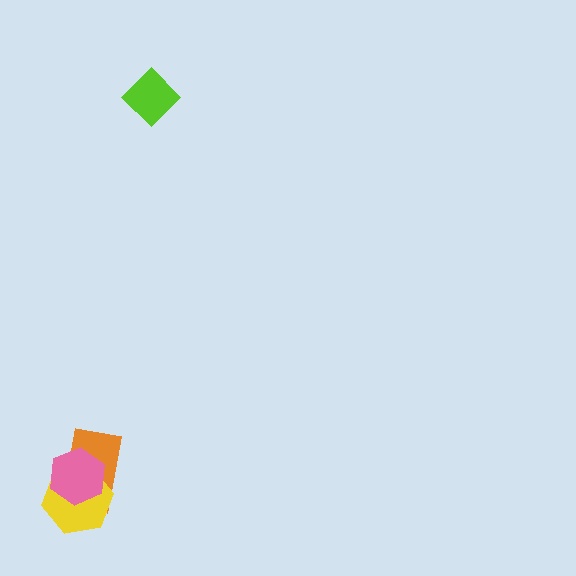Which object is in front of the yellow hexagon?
The pink hexagon is in front of the yellow hexagon.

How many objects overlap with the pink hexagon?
2 objects overlap with the pink hexagon.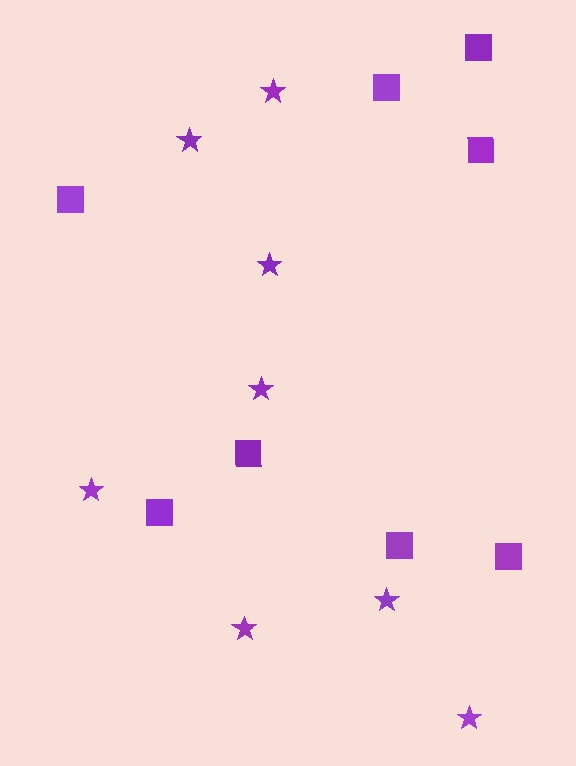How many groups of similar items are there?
There are 2 groups: one group of stars (8) and one group of squares (8).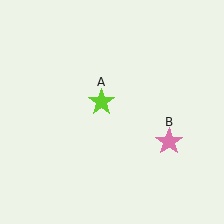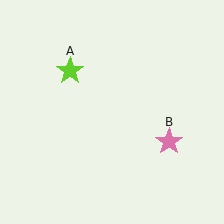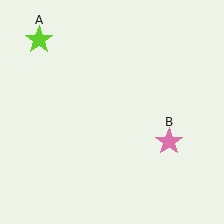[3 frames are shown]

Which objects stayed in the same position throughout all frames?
Pink star (object B) remained stationary.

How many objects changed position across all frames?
1 object changed position: lime star (object A).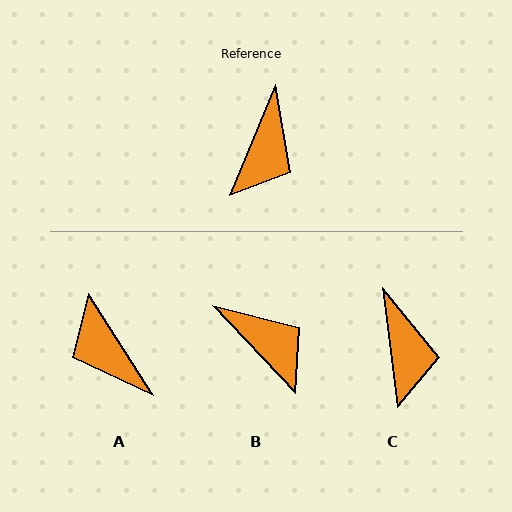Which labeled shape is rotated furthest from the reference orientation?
A, about 125 degrees away.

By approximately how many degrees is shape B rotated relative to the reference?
Approximately 66 degrees counter-clockwise.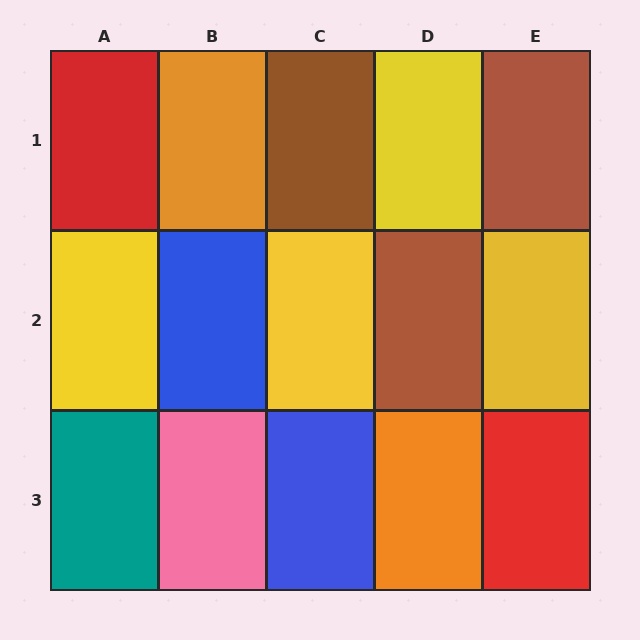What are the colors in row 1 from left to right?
Red, orange, brown, yellow, brown.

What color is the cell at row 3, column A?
Teal.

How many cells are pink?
1 cell is pink.